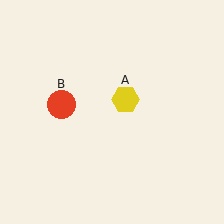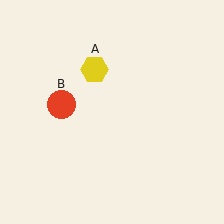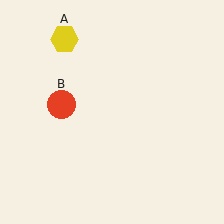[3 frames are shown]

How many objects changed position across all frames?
1 object changed position: yellow hexagon (object A).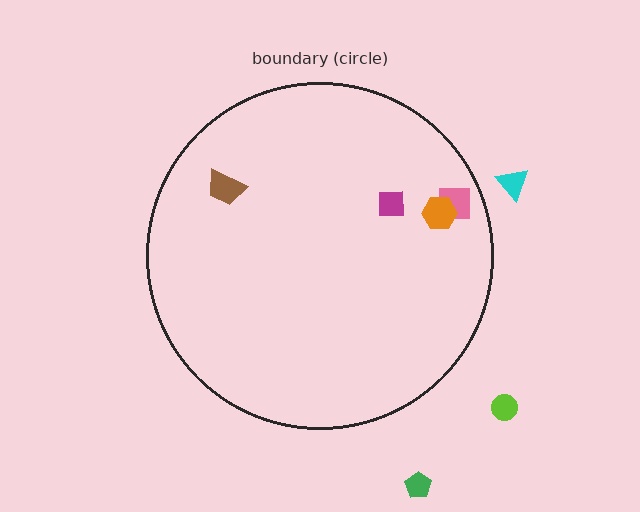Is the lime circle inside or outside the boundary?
Outside.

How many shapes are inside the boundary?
4 inside, 3 outside.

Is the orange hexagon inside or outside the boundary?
Inside.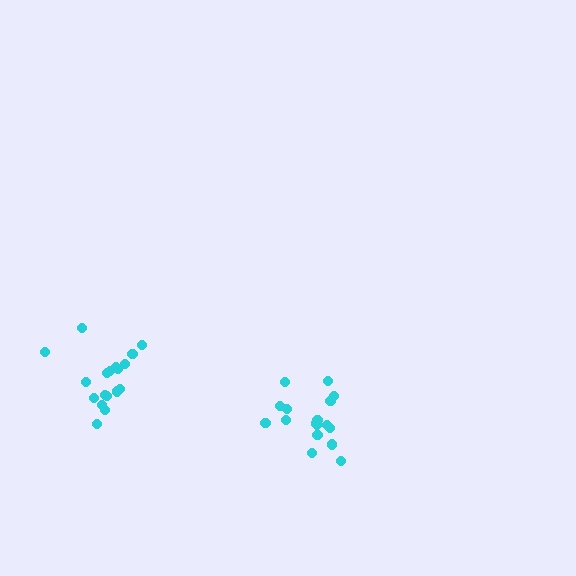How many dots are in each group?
Group 1: 18 dots, Group 2: 18 dots (36 total).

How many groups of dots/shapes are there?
There are 2 groups.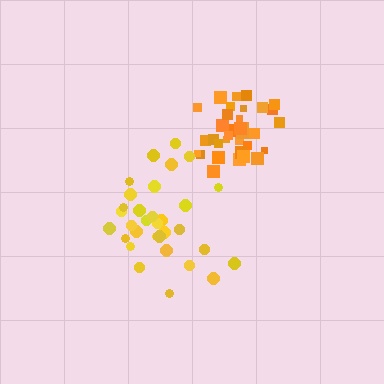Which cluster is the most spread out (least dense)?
Yellow.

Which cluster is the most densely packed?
Orange.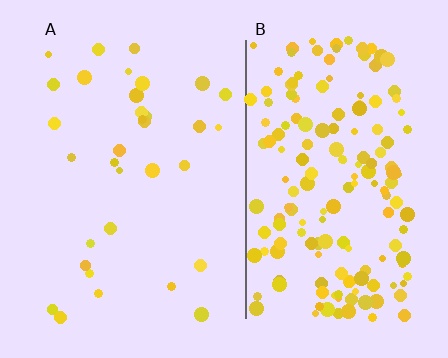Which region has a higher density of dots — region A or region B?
B (the right).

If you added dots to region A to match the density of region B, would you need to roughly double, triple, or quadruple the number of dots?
Approximately quadruple.